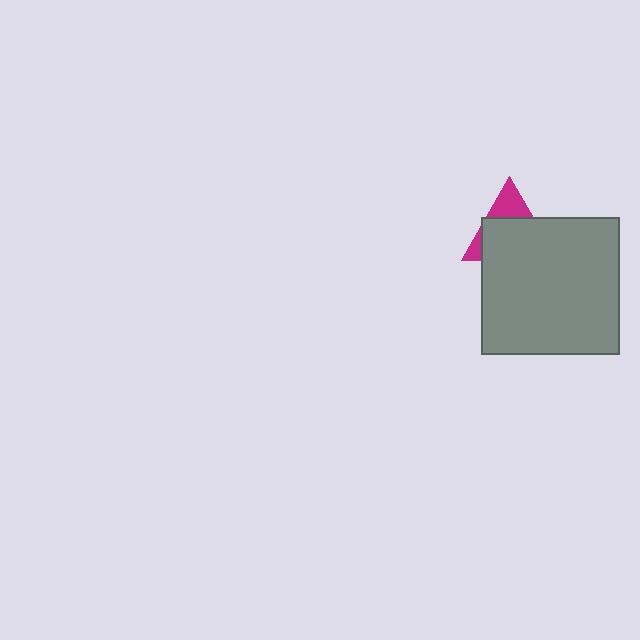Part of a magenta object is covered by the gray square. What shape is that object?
It is a triangle.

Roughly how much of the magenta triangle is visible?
A small part of it is visible (roughly 33%).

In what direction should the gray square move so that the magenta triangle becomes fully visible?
The gray square should move down. That is the shortest direction to clear the overlap and leave the magenta triangle fully visible.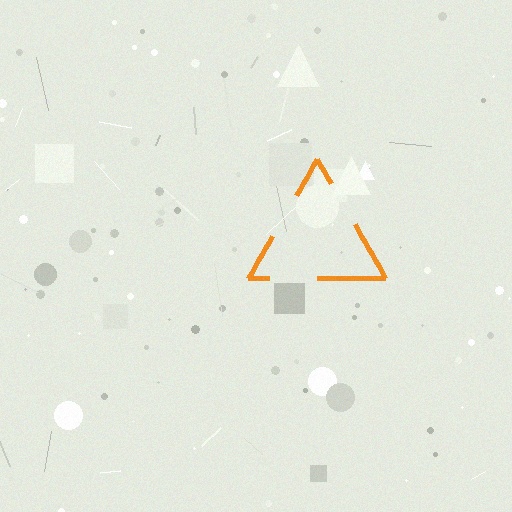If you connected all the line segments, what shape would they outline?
They would outline a triangle.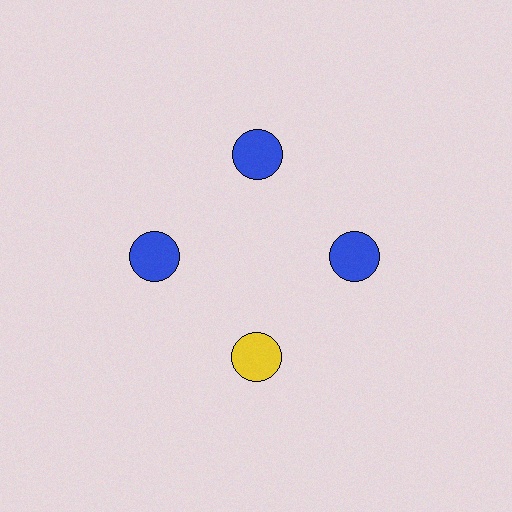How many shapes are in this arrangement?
There are 4 shapes arranged in a ring pattern.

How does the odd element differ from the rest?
It has a different color: yellow instead of blue.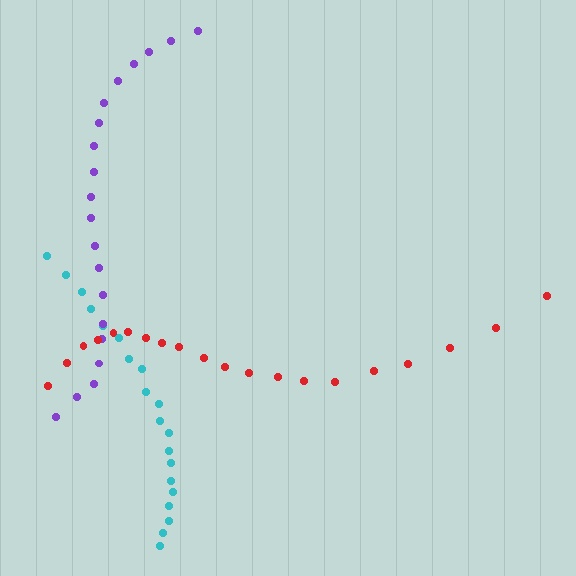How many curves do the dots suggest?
There are 3 distinct paths.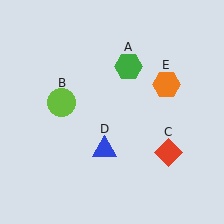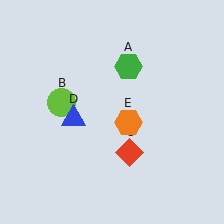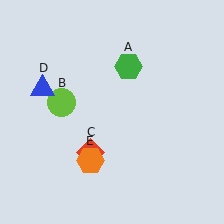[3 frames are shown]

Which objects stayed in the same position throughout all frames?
Green hexagon (object A) and lime circle (object B) remained stationary.